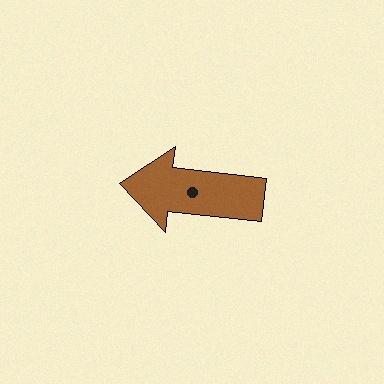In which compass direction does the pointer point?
West.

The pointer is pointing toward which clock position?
Roughly 9 o'clock.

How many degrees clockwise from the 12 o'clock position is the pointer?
Approximately 276 degrees.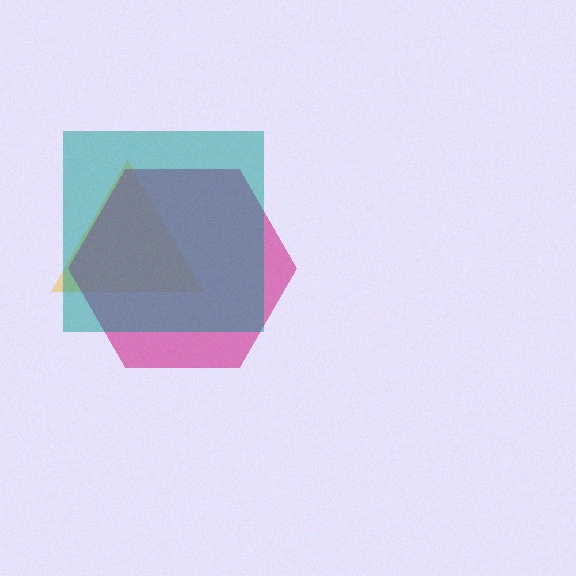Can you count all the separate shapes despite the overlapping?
Yes, there are 3 separate shapes.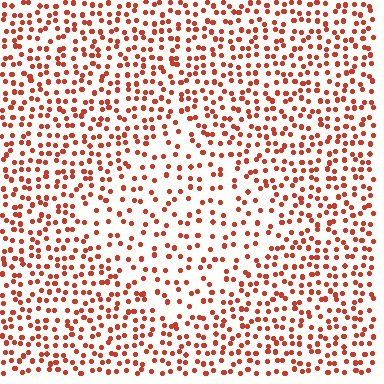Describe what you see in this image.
The image contains small red elements arranged at two different densities. A diamond-shaped region is visible where the elements are less densely packed than the surrounding area.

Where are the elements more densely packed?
The elements are more densely packed outside the diamond boundary.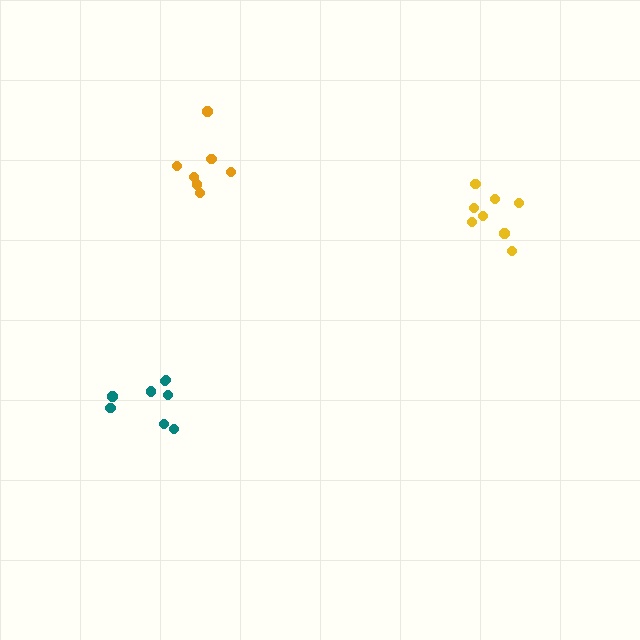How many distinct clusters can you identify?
There are 3 distinct clusters.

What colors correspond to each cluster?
The clusters are colored: yellow, teal, orange.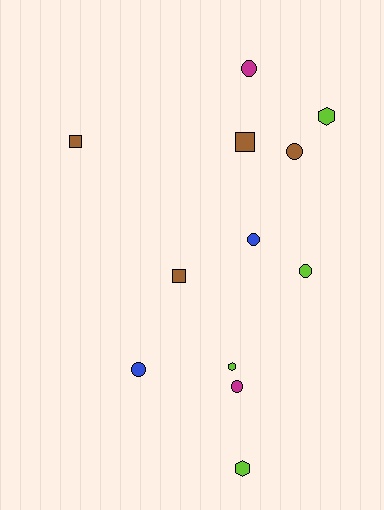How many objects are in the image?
There are 12 objects.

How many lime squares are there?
There are no lime squares.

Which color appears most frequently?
Brown, with 4 objects.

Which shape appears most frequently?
Circle, with 6 objects.